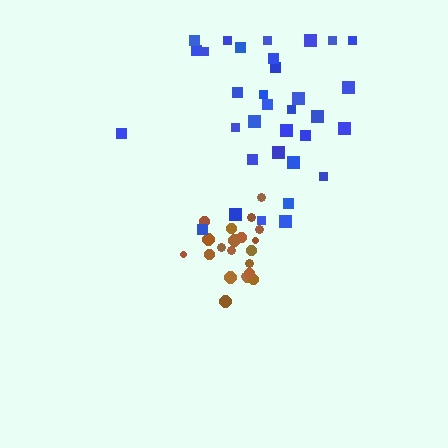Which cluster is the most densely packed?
Brown.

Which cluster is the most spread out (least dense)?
Blue.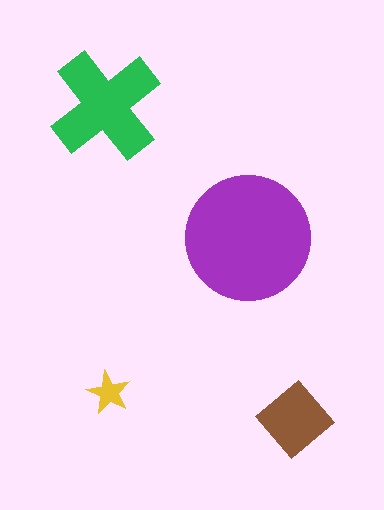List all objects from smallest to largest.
The yellow star, the brown diamond, the green cross, the purple circle.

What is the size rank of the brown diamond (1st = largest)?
3rd.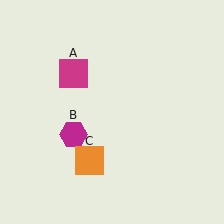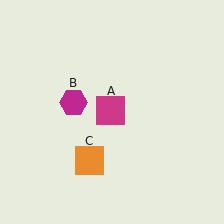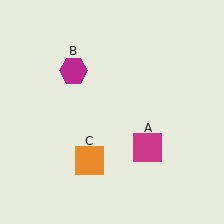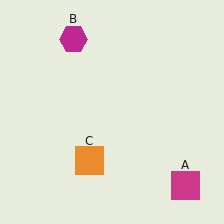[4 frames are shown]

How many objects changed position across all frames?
2 objects changed position: magenta square (object A), magenta hexagon (object B).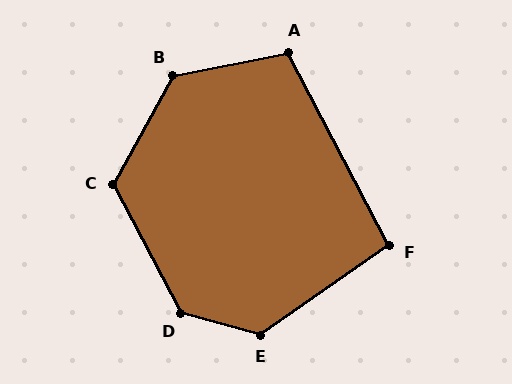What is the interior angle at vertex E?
Approximately 130 degrees (obtuse).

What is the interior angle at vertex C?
Approximately 124 degrees (obtuse).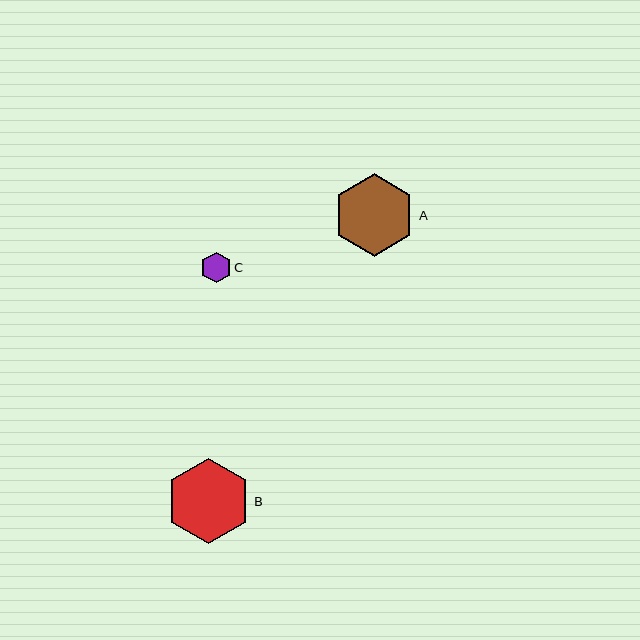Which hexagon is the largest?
Hexagon B is the largest with a size of approximately 85 pixels.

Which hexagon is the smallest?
Hexagon C is the smallest with a size of approximately 31 pixels.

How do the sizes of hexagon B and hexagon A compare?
Hexagon B and hexagon A are approximately the same size.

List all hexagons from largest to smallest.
From largest to smallest: B, A, C.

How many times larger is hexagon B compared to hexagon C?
Hexagon B is approximately 2.8 times the size of hexagon C.